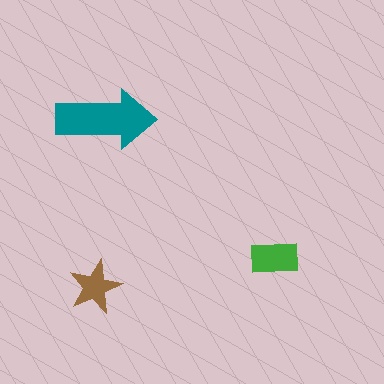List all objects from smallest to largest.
The brown star, the green rectangle, the teal arrow.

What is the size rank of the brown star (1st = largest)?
3rd.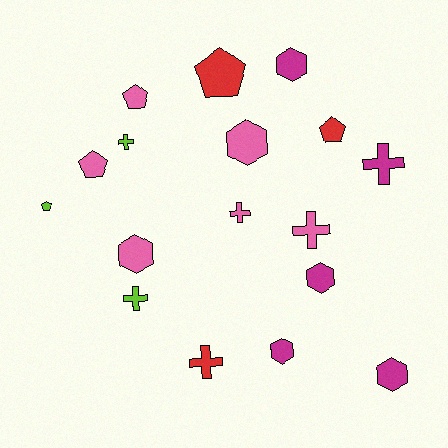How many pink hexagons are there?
There are 2 pink hexagons.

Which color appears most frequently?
Pink, with 6 objects.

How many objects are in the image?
There are 17 objects.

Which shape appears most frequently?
Hexagon, with 6 objects.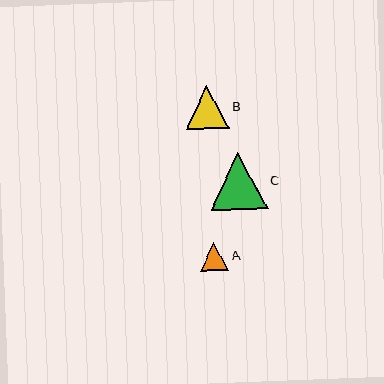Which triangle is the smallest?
Triangle A is the smallest with a size of approximately 29 pixels.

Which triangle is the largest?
Triangle C is the largest with a size of approximately 57 pixels.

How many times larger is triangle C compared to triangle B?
Triangle C is approximately 1.3 times the size of triangle B.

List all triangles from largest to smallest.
From largest to smallest: C, B, A.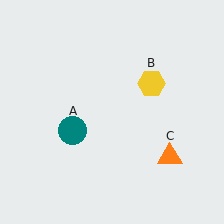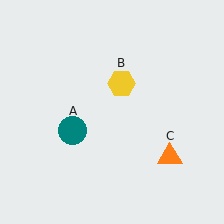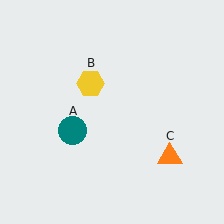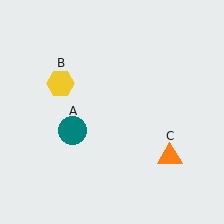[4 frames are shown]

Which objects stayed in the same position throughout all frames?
Teal circle (object A) and orange triangle (object C) remained stationary.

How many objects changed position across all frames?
1 object changed position: yellow hexagon (object B).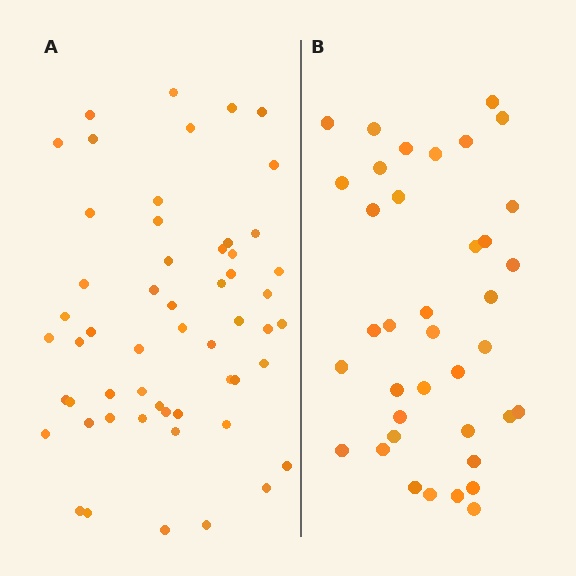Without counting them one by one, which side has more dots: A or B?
Region A (the left region) has more dots.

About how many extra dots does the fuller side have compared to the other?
Region A has approximately 15 more dots than region B.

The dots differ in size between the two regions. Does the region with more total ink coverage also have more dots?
No. Region B has more total ink coverage because its dots are larger, but region A actually contains more individual dots. Total area can be misleading — the number of items is what matters here.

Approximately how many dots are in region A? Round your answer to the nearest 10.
About 60 dots. (The exact count is 55, which rounds to 60.)